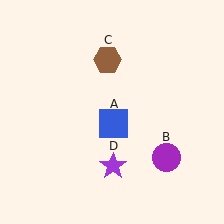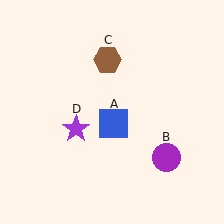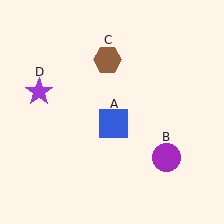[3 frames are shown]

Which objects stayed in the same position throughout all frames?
Blue square (object A) and purple circle (object B) and brown hexagon (object C) remained stationary.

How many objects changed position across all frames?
1 object changed position: purple star (object D).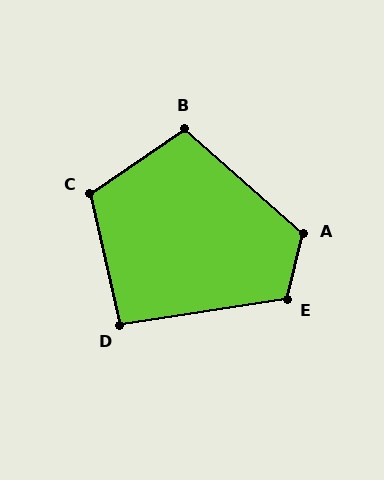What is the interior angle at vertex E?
Approximately 113 degrees (obtuse).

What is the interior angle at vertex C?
Approximately 112 degrees (obtuse).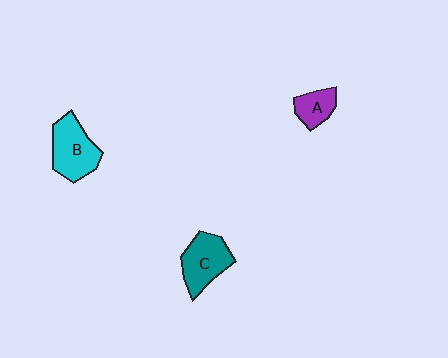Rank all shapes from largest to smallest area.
From largest to smallest: B (cyan), C (teal), A (purple).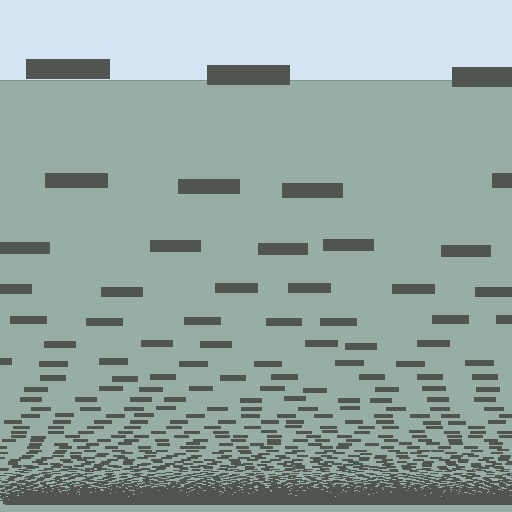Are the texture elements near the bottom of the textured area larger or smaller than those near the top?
Smaller. The gradient is inverted — elements near the bottom are smaller and denser.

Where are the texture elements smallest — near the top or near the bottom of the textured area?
Near the bottom.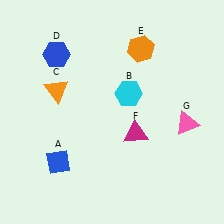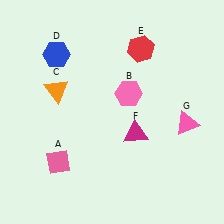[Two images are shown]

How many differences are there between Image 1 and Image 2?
There are 3 differences between the two images.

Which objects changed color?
A changed from blue to pink. B changed from cyan to pink. E changed from orange to red.